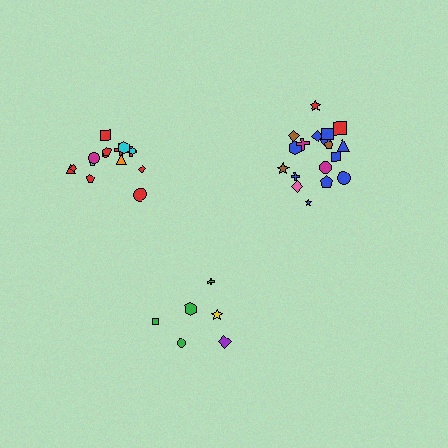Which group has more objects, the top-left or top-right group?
The top-right group.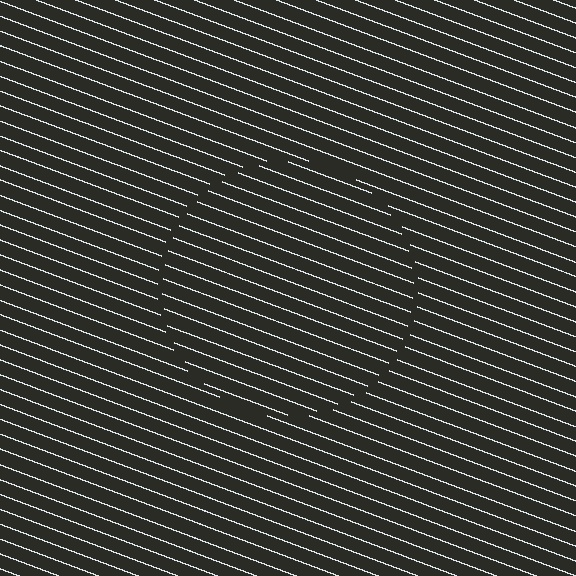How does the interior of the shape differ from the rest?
The interior of the shape contains the same grating, shifted by half a period — the contour is defined by the phase discontinuity where line-ends from the inner and outer gratings abut.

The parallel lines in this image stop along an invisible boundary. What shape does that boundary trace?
An illusory circle. The interior of the shape contains the same grating, shifted by half a period — the contour is defined by the phase discontinuity where line-ends from the inner and outer gratings abut.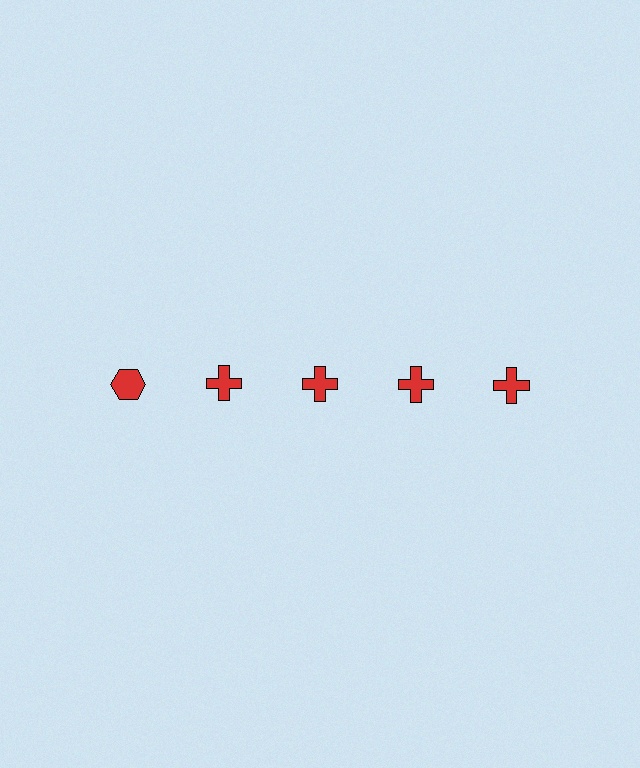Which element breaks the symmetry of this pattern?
The red hexagon in the top row, leftmost column breaks the symmetry. All other shapes are red crosses.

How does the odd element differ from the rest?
It has a different shape: hexagon instead of cross.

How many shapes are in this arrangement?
There are 5 shapes arranged in a grid pattern.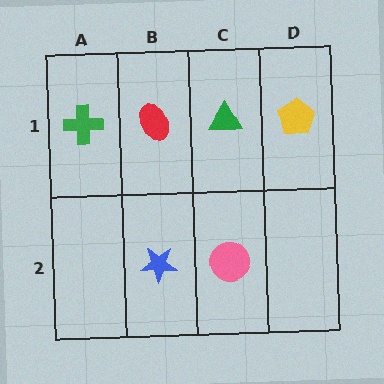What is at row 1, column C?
A green triangle.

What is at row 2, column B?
A blue star.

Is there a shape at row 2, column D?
No, that cell is empty.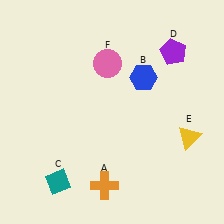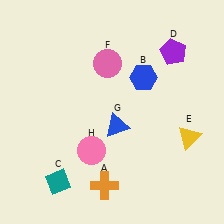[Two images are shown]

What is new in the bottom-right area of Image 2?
A blue triangle (G) was added in the bottom-right area of Image 2.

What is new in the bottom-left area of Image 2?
A pink circle (H) was added in the bottom-left area of Image 2.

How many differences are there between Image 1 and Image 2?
There are 2 differences between the two images.